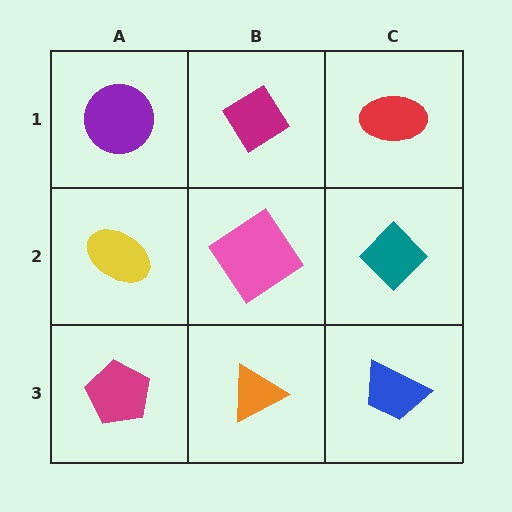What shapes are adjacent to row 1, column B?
A pink diamond (row 2, column B), a purple circle (row 1, column A), a red ellipse (row 1, column C).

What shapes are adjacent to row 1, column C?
A teal diamond (row 2, column C), a magenta diamond (row 1, column B).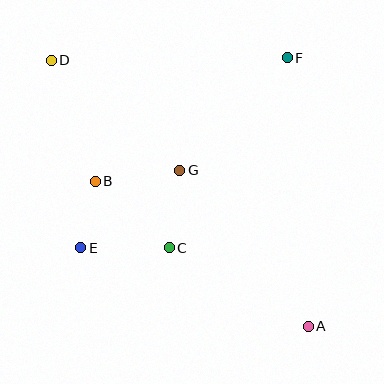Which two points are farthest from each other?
Points A and D are farthest from each other.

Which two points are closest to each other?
Points B and E are closest to each other.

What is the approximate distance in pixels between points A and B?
The distance between A and B is approximately 258 pixels.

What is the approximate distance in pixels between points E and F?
The distance between E and F is approximately 281 pixels.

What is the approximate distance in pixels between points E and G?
The distance between E and G is approximately 126 pixels.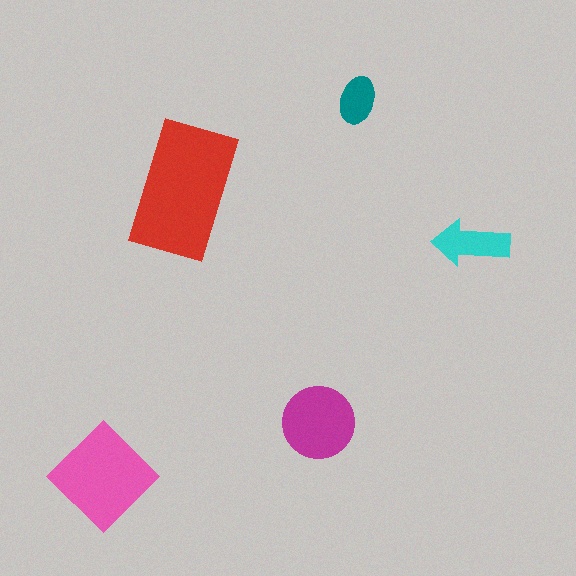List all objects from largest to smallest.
The red rectangle, the pink diamond, the magenta circle, the cyan arrow, the teal ellipse.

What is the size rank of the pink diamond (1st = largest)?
2nd.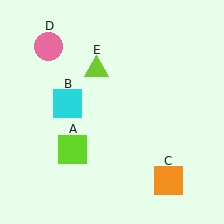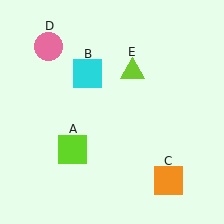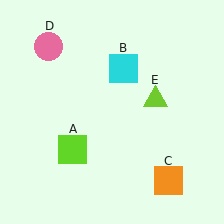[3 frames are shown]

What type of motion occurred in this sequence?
The cyan square (object B), lime triangle (object E) rotated clockwise around the center of the scene.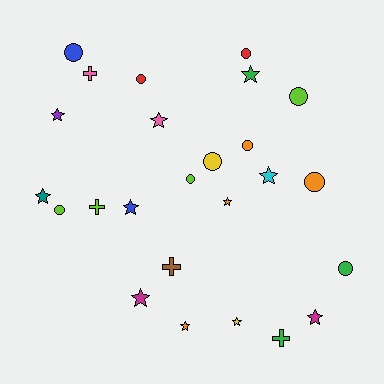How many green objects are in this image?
There are 3 green objects.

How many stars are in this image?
There are 11 stars.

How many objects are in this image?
There are 25 objects.